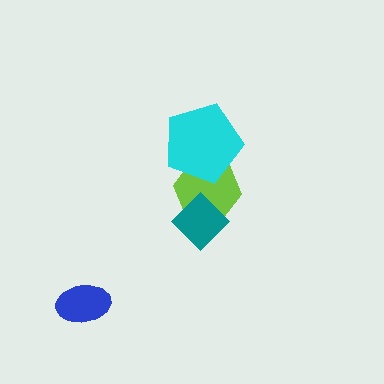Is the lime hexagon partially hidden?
Yes, it is partially covered by another shape.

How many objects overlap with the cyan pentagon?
1 object overlaps with the cyan pentagon.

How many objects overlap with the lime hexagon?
2 objects overlap with the lime hexagon.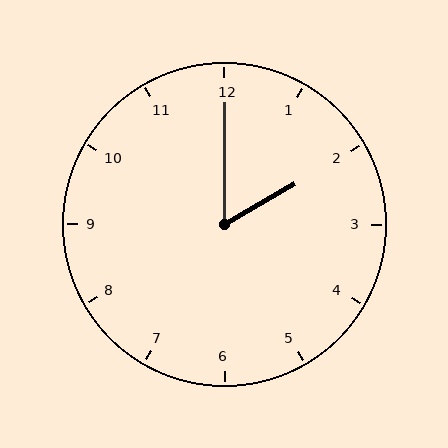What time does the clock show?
2:00.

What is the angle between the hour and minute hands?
Approximately 60 degrees.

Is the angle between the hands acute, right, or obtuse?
It is acute.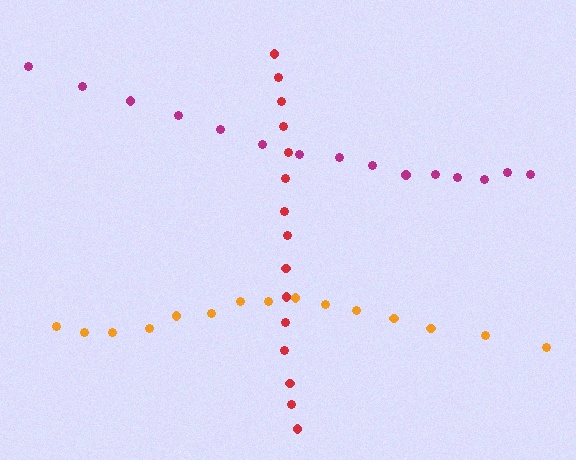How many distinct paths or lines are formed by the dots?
There are 3 distinct paths.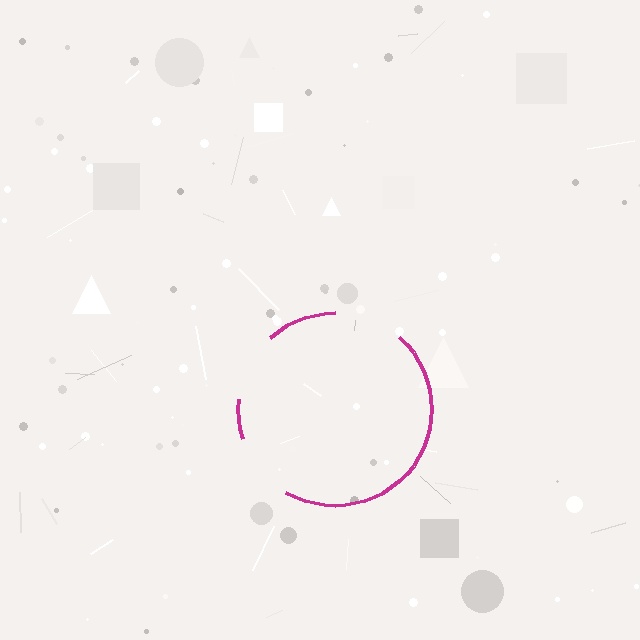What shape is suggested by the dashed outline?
The dashed outline suggests a circle.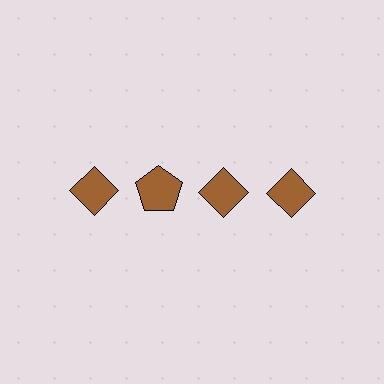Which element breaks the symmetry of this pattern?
The brown pentagon in the top row, second from left column breaks the symmetry. All other shapes are brown diamonds.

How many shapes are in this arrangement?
There are 4 shapes arranged in a grid pattern.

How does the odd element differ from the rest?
It has a different shape: pentagon instead of diamond.